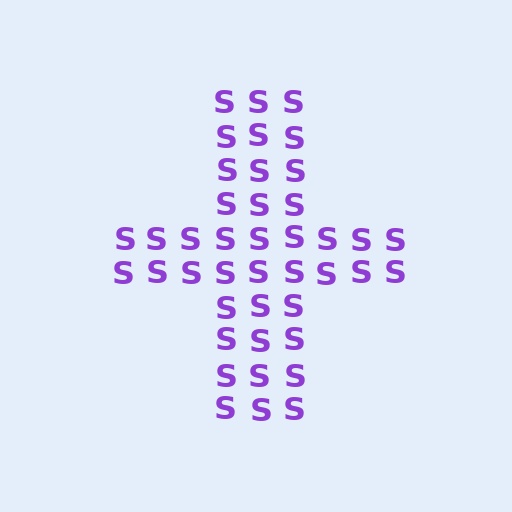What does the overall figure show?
The overall figure shows a cross.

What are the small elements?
The small elements are letter S's.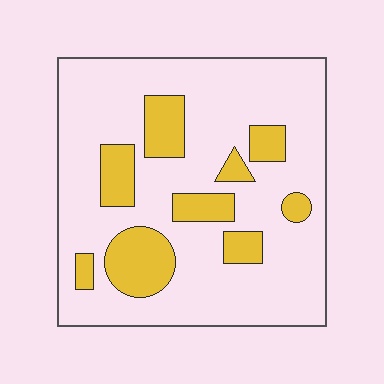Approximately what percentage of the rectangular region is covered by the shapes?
Approximately 20%.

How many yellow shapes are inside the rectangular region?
9.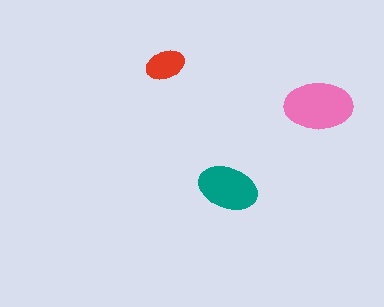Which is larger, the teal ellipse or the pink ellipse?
The pink one.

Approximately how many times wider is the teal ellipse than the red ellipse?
About 1.5 times wider.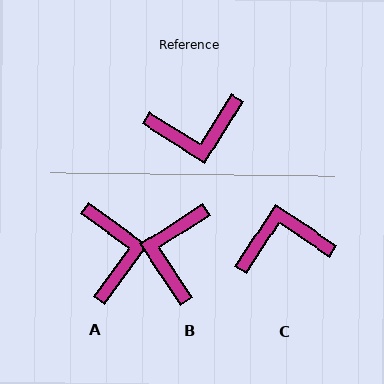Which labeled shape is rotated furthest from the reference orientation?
C, about 178 degrees away.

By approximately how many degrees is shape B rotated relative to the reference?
Approximately 115 degrees clockwise.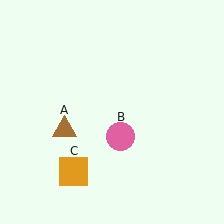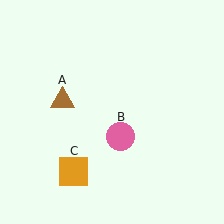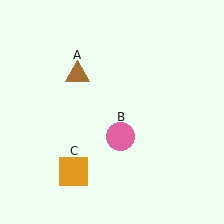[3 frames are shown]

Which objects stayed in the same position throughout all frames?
Pink circle (object B) and orange square (object C) remained stationary.